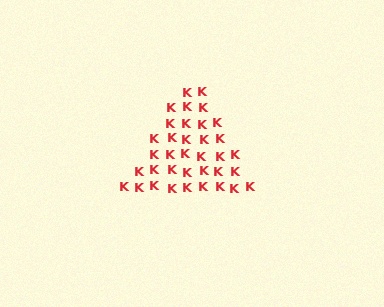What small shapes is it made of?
It is made of small letter K's.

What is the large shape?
The large shape is a triangle.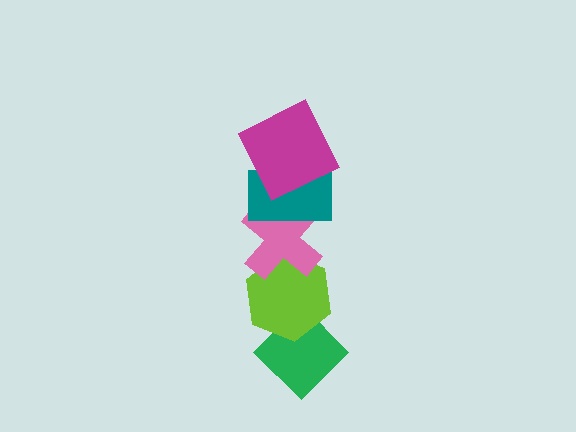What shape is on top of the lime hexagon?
The pink cross is on top of the lime hexagon.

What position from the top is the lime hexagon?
The lime hexagon is 4th from the top.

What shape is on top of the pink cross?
The teal rectangle is on top of the pink cross.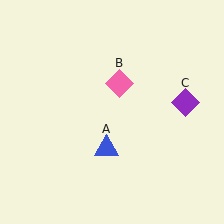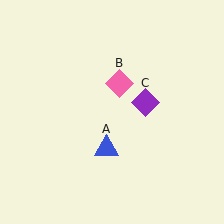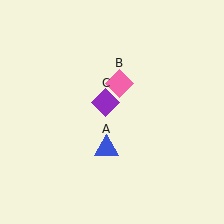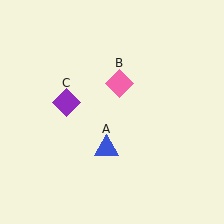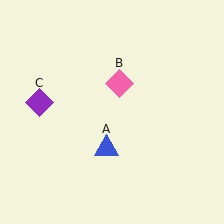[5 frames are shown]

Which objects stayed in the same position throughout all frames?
Blue triangle (object A) and pink diamond (object B) remained stationary.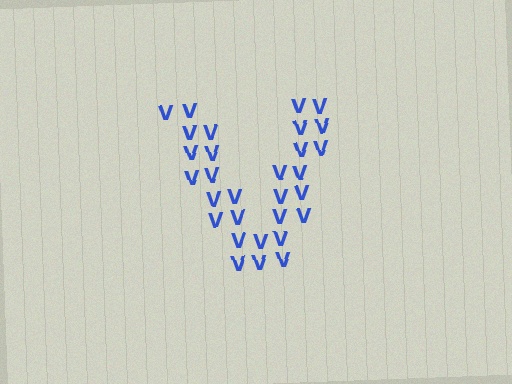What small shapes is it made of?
It is made of small letter V's.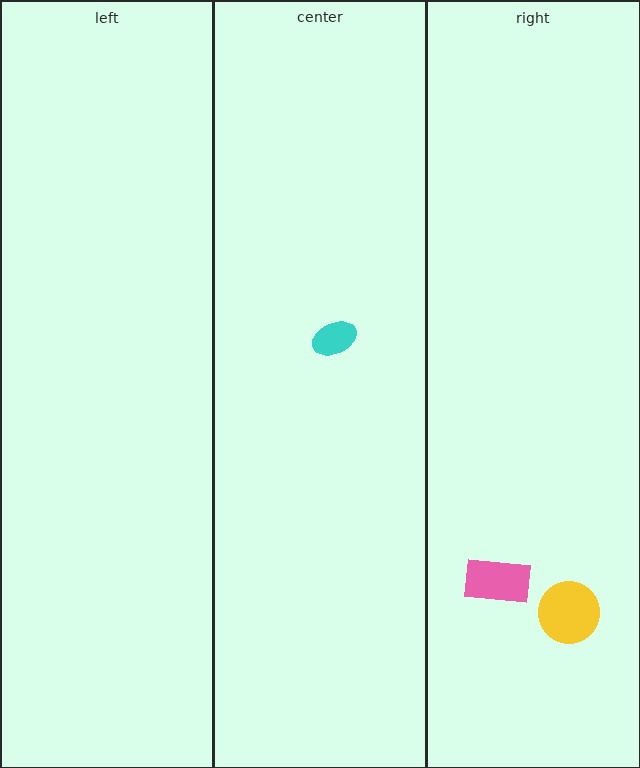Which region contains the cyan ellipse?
The center region.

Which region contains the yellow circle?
The right region.